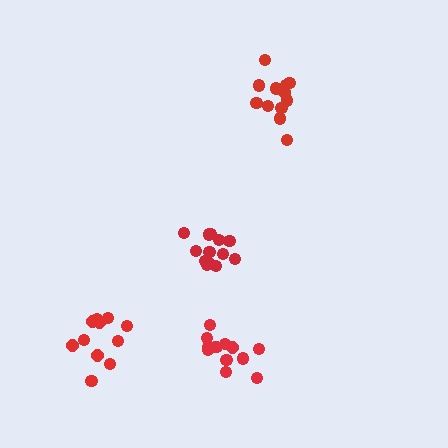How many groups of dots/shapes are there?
There are 4 groups.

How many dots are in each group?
Group 1: 13 dots, Group 2: 11 dots, Group 3: 13 dots, Group 4: 12 dots (49 total).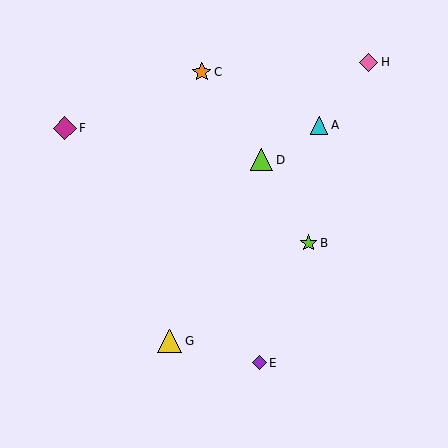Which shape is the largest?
The yellow triangle (labeled G) is the largest.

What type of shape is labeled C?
Shape C is an orange star.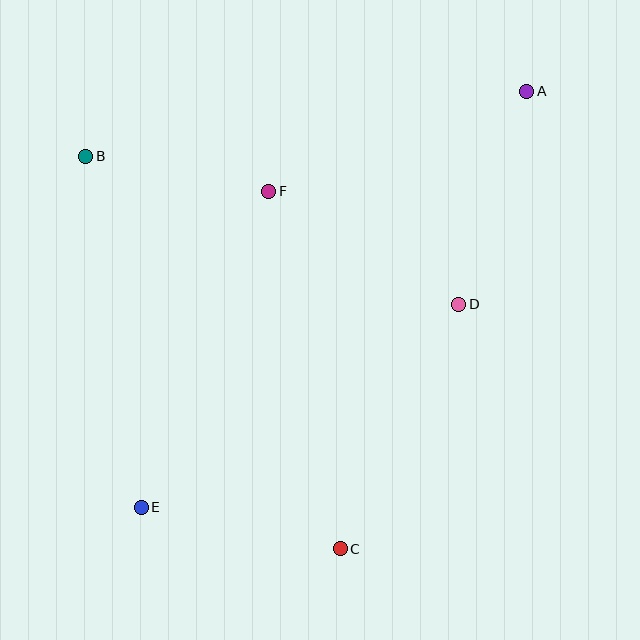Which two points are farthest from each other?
Points A and E are farthest from each other.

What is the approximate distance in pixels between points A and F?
The distance between A and F is approximately 276 pixels.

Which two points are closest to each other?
Points B and F are closest to each other.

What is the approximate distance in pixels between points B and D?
The distance between B and D is approximately 401 pixels.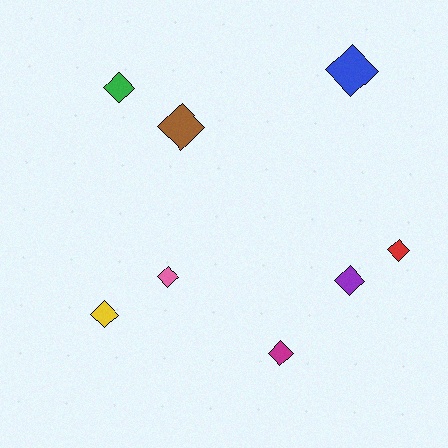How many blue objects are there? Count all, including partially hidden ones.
There is 1 blue object.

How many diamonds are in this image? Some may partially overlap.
There are 8 diamonds.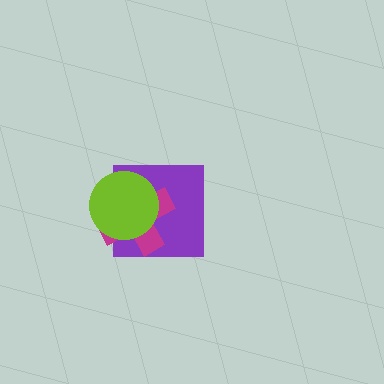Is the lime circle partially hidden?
No, no other shape covers it.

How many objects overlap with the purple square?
2 objects overlap with the purple square.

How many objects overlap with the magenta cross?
2 objects overlap with the magenta cross.